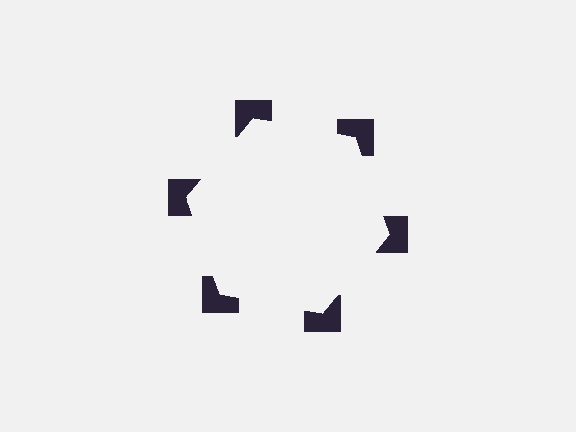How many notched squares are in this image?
There are 6 — one at each vertex of the illusory hexagon.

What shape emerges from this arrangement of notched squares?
An illusory hexagon — its edges are inferred from the aligned wedge cuts in the notched squares, not physically drawn.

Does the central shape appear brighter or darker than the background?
It typically appears slightly brighter than the background, even though no actual brightness change is drawn.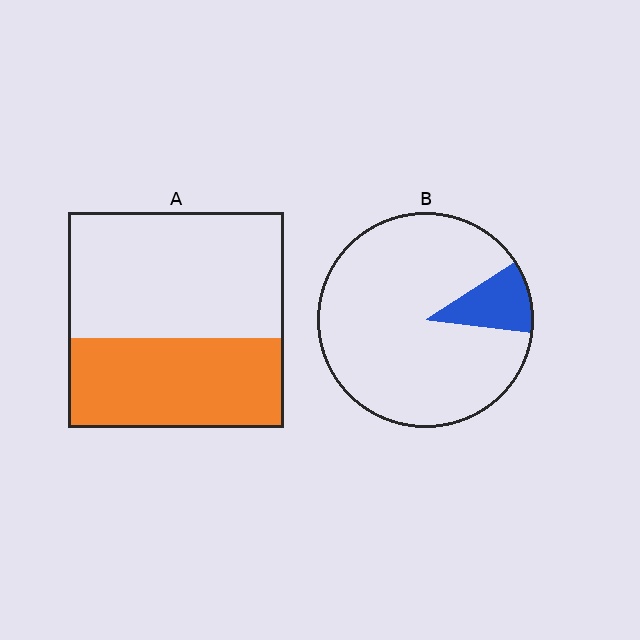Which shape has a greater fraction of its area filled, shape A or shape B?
Shape A.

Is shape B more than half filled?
No.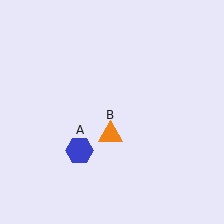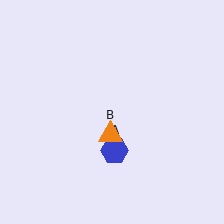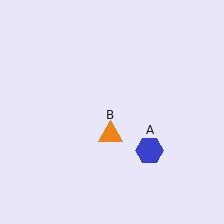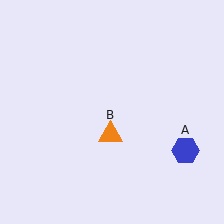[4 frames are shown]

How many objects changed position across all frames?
1 object changed position: blue hexagon (object A).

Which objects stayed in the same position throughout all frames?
Orange triangle (object B) remained stationary.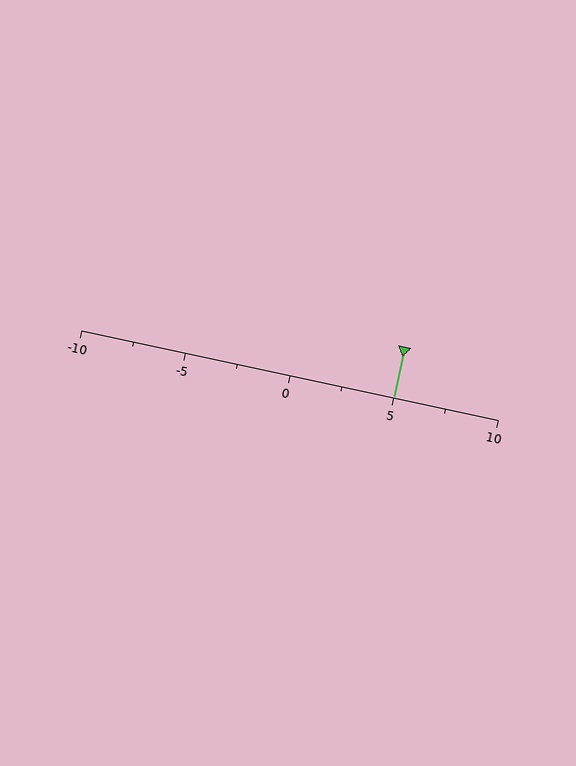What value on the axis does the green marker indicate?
The marker indicates approximately 5.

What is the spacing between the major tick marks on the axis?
The major ticks are spaced 5 apart.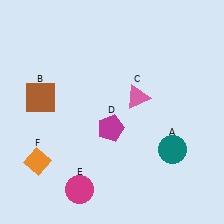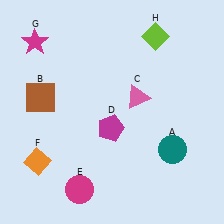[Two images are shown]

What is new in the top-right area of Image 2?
A lime diamond (H) was added in the top-right area of Image 2.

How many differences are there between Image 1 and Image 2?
There are 2 differences between the two images.